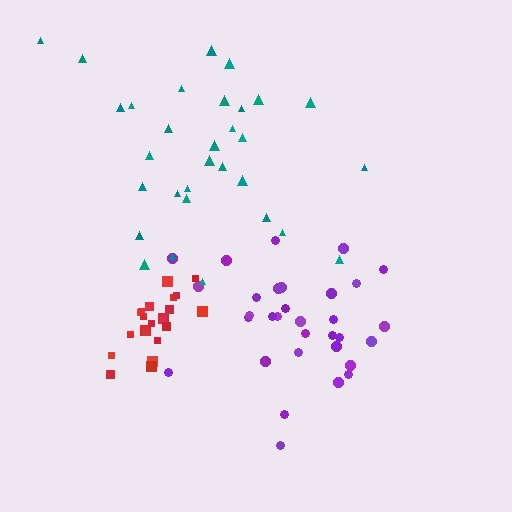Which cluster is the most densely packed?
Red.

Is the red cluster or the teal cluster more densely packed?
Red.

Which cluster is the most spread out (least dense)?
Teal.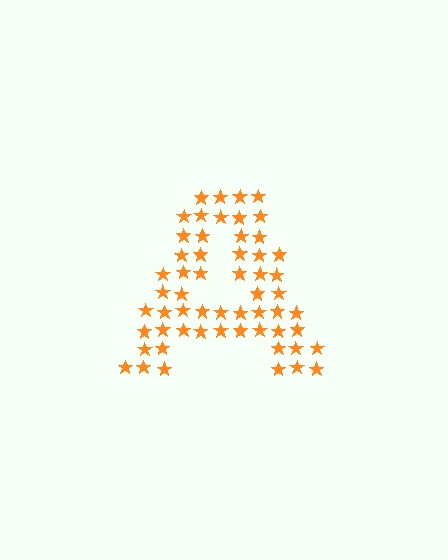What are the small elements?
The small elements are stars.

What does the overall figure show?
The overall figure shows the letter A.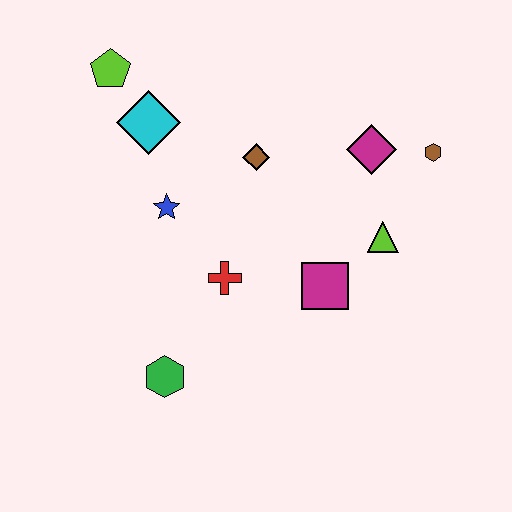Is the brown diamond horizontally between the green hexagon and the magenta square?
Yes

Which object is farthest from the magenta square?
The lime pentagon is farthest from the magenta square.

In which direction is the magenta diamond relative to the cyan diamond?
The magenta diamond is to the right of the cyan diamond.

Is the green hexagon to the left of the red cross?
Yes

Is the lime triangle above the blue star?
No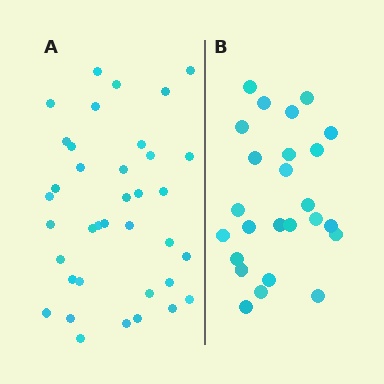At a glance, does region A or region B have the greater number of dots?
Region A (the left region) has more dots.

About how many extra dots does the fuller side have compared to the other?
Region A has roughly 12 or so more dots than region B.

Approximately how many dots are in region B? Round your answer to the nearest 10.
About 20 dots. (The exact count is 25, which rounds to 20.)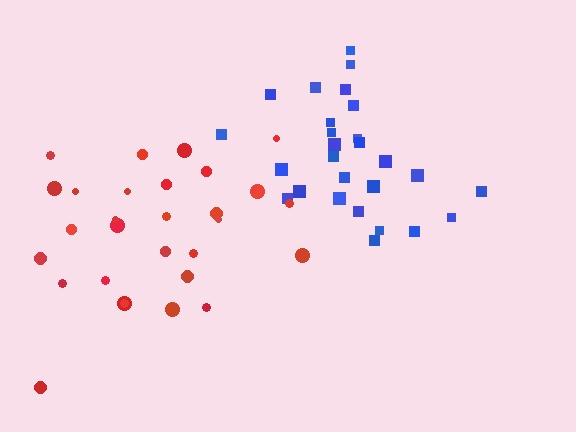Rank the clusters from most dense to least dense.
red, blue.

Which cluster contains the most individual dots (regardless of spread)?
Red (29).